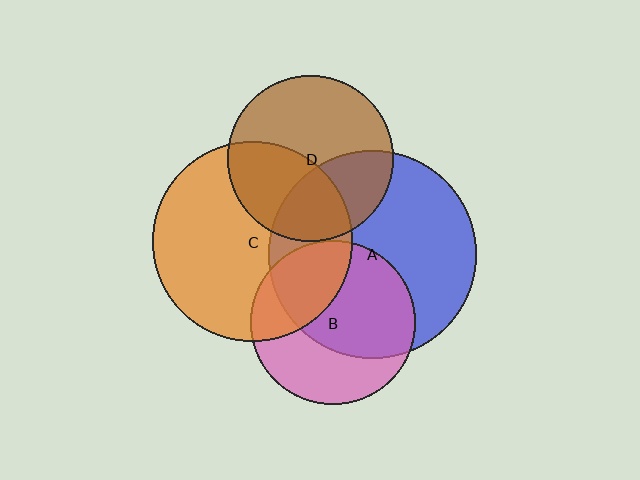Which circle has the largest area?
Circle A (blue).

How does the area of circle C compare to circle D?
Approximately 1.5 times.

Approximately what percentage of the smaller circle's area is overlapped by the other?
Approximately 30%.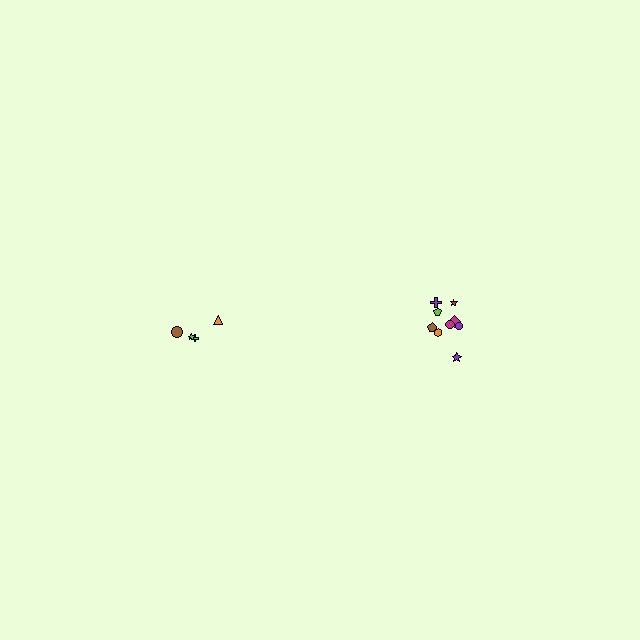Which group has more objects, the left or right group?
The right group.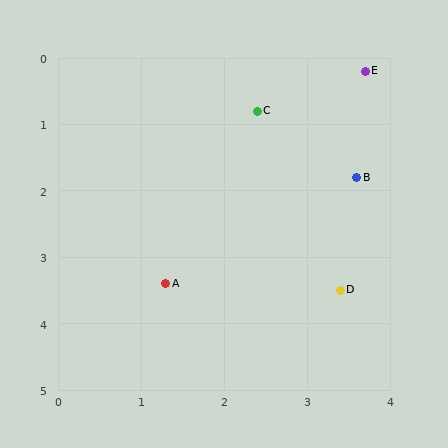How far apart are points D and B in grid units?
Points D and B are about 1.7 grid units apart.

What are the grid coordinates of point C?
Point C is at approximately (2.4, 0.8).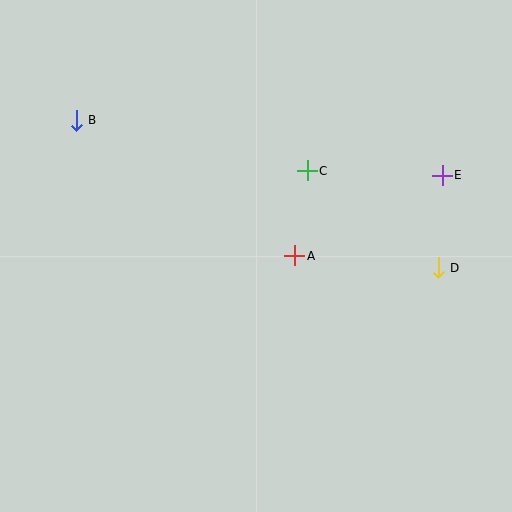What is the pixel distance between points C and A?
The distance between C and A is 86 pixels.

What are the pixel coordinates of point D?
Point D is at (438, 268).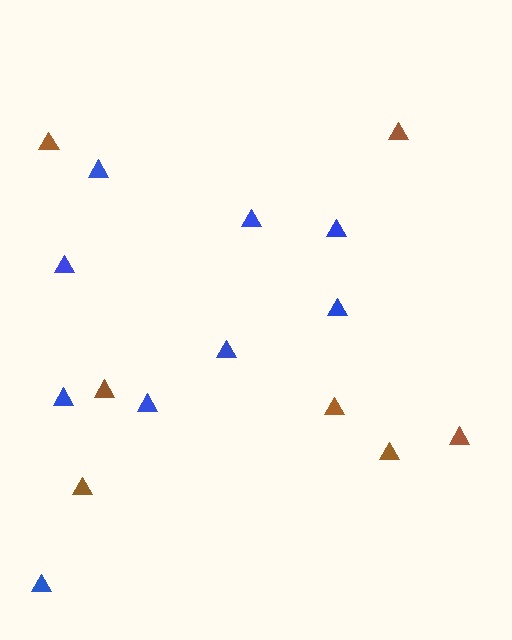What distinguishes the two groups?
There are 2 groups: one group of blue triangles (9) and one group of brown triangles (7).